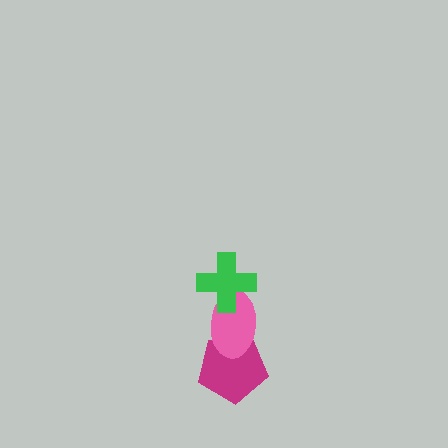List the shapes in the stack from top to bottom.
From top to bottom: the green cross, the pink ellipse, the magenta pentagon.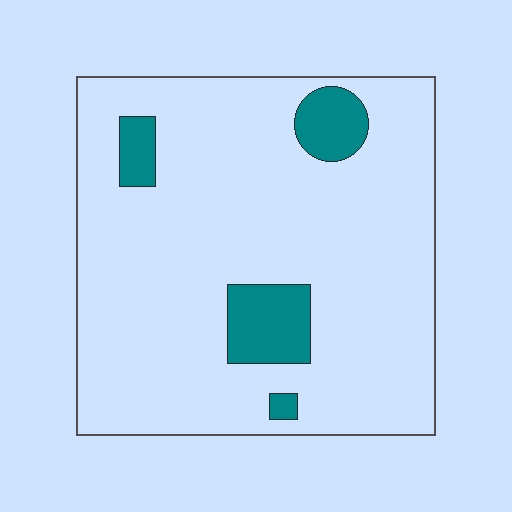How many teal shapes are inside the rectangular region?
4.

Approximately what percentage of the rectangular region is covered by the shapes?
Approximately 10%.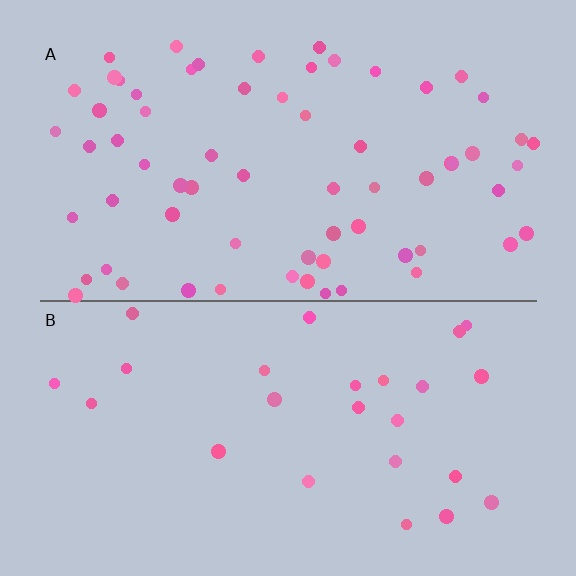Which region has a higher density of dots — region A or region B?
A (the top).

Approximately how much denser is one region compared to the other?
Approximately 2.6× — region A over region B.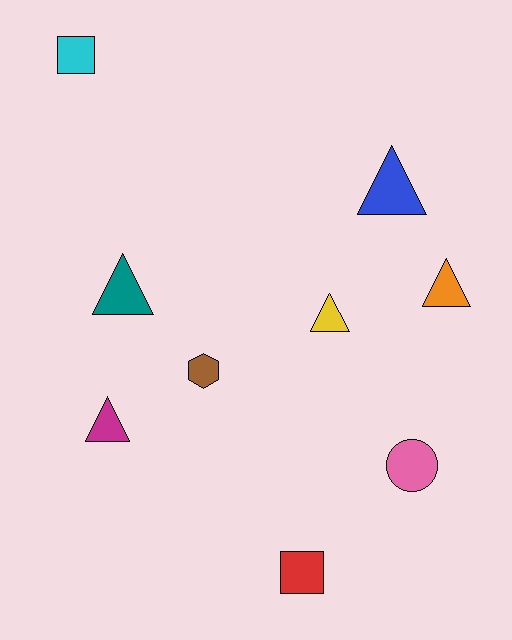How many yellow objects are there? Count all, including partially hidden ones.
There is 1 yellow object.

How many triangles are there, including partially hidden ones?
There are 5 triangles.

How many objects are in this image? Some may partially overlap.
There are 9 objects.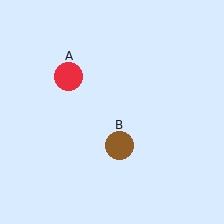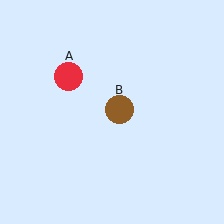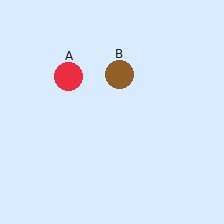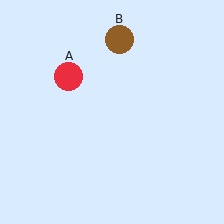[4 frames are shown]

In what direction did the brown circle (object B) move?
The brown circle (object B) moved up.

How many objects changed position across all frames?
1 object changed position: brown circle (object B).